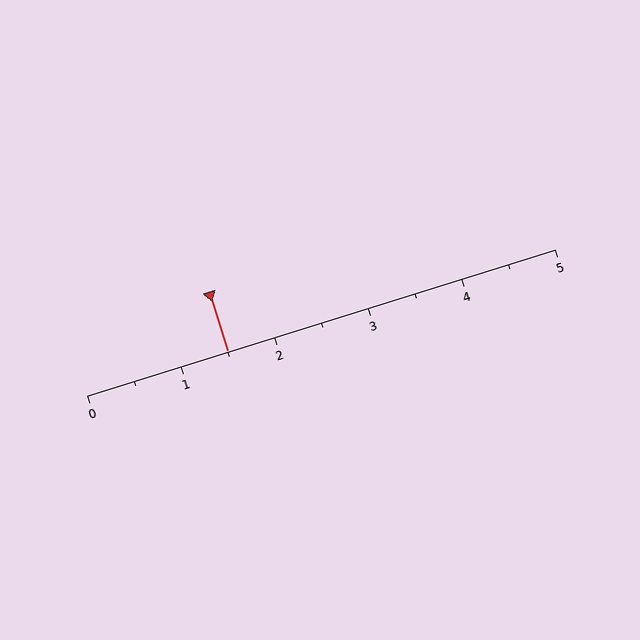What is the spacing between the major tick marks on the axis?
The major ticks are spaced 1 apart.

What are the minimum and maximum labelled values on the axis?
The axis runs from 0 to 5.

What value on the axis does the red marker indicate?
The marker indicates approximately 1.5.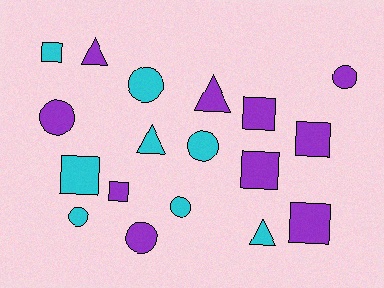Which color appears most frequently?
Purple, with 10 objects.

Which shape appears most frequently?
Square, with 7 objects.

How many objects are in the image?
There are 18 objects.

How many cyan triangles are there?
There are 2 cyan triangles.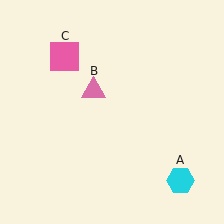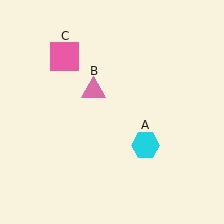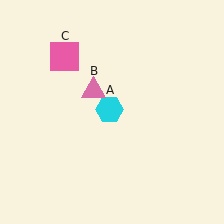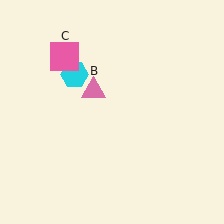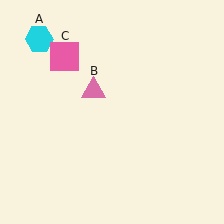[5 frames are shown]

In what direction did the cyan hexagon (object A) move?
The cyan hexagon (object A) moved up and to the left.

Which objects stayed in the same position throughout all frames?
Pink triangle (object B) and pink square (object C) remained stationary.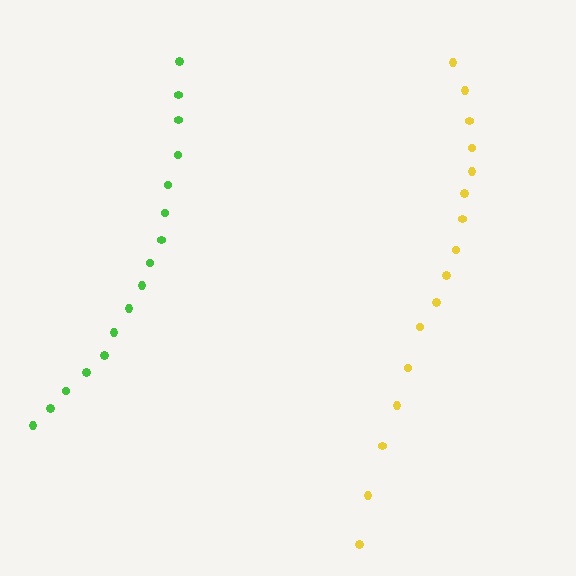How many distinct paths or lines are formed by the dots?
There are 2 distinct paths.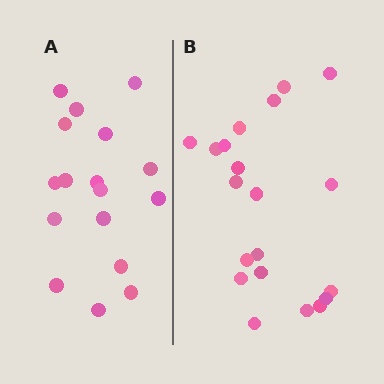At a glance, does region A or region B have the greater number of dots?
Region B (the right region) has more dots.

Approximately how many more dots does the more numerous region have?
Region B has just a few more — roughly 2 or 3 more dots than region A.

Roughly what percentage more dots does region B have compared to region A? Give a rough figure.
About 20% more.